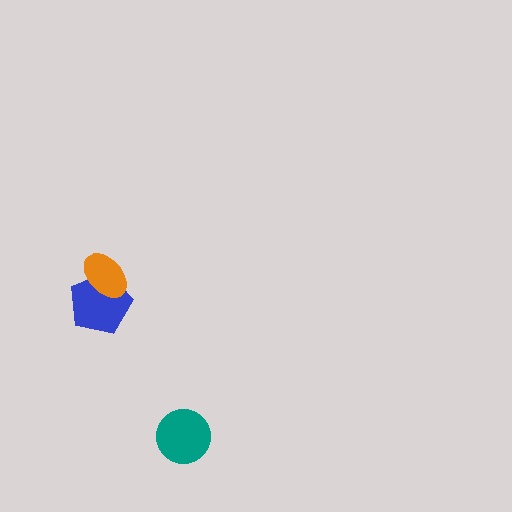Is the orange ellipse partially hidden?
No, no other shape covers it.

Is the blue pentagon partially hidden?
Yes, it is partially covered by another shape.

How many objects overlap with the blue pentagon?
1 object overlaps with the blue pentagon.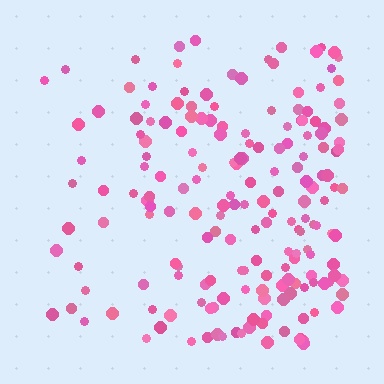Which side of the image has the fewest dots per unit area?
The left.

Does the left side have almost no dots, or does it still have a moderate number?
Still a moderate number, just noticeably fewer than the right.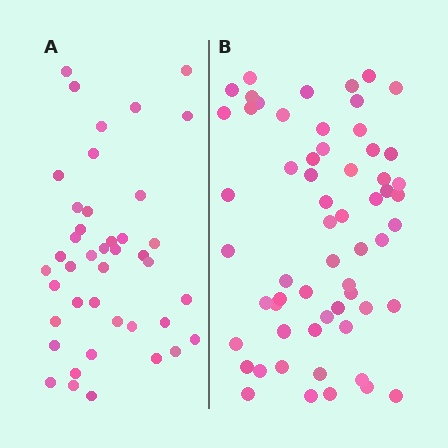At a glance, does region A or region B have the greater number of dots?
Region B (the right region) has more dots.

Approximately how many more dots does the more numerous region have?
Region B has approximately 20 more dots than region A.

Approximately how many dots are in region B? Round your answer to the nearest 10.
About 60 dots.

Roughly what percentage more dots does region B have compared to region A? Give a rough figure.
About 45% more.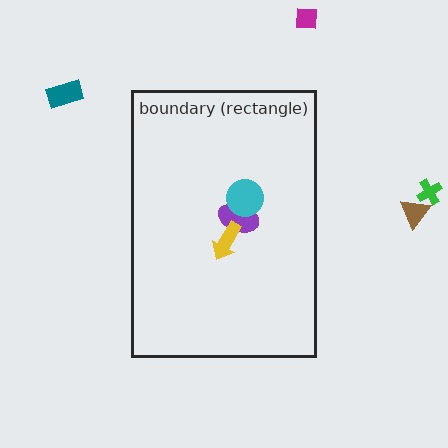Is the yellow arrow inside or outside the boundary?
Inside.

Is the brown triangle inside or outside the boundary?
Outside.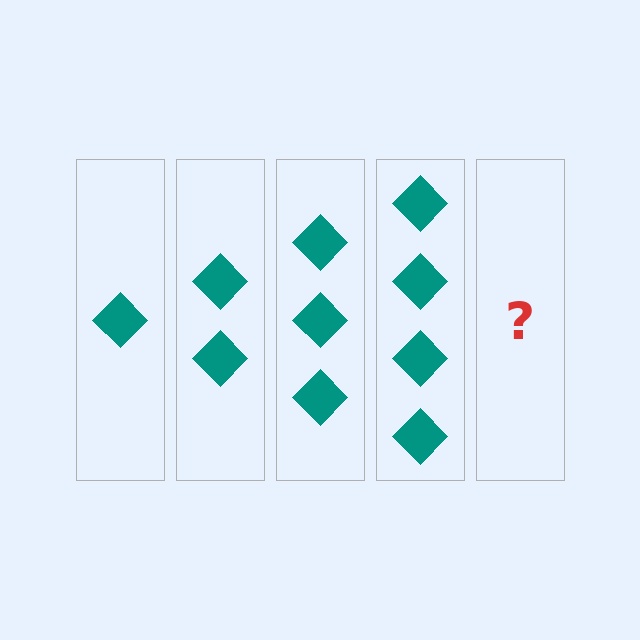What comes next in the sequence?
The next element should be 5 diamonds.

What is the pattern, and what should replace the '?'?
The pattern is that each step adds one more diamond. The '?' should be 5 diamonds.